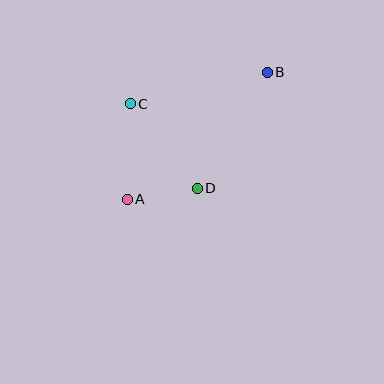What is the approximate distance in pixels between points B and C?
The distance between B and C is approximately 140 pixels.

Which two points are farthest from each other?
Points A and B are farthest from each other.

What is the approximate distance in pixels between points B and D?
The distance between B and D is approximately 135 pixels.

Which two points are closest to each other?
Points A and D are closest to each other.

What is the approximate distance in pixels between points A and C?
The distance between A and C is approximately 95 pixels.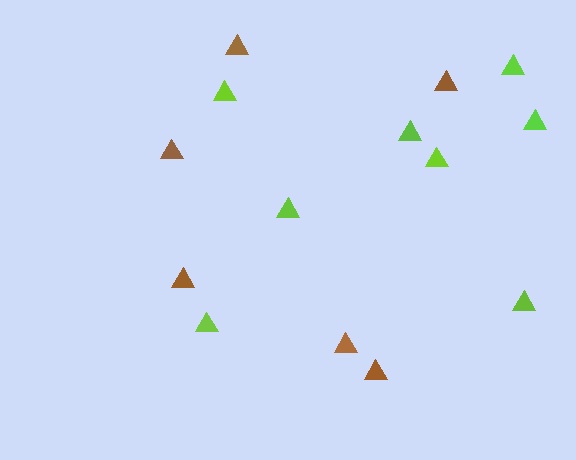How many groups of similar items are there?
There are 2 groups: one group of brown triangles (6) and one group of lime triangles (8).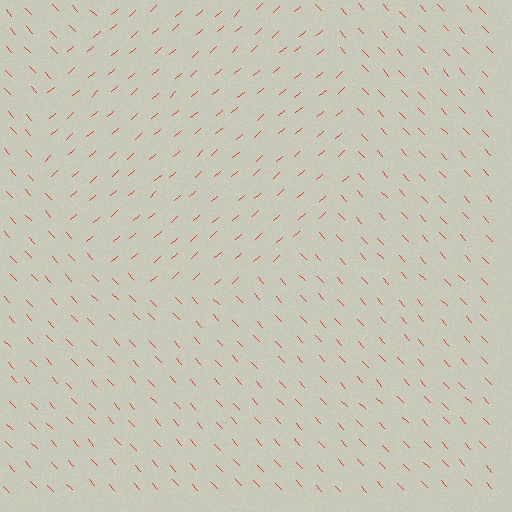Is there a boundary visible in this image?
Yes, there is a texture boundary formed by a change in line orientation.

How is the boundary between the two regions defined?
The boundary is defined purely by a change in line orientation (approximately 89 degrees difference). All lines are the same color and thickness.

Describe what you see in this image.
The image is filled with small red line segments. A circle region in the image has lines oriented differently from the surrounding lines, creating a visible texture boundary.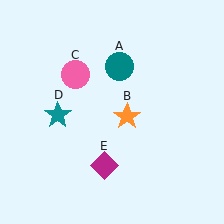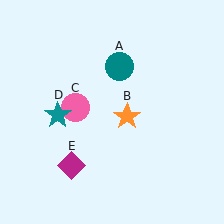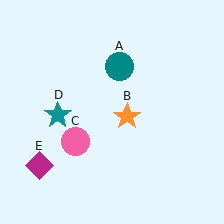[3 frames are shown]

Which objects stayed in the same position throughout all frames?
Teal circle (object A) and orange star (object B) and teal star (object D) remained stationary.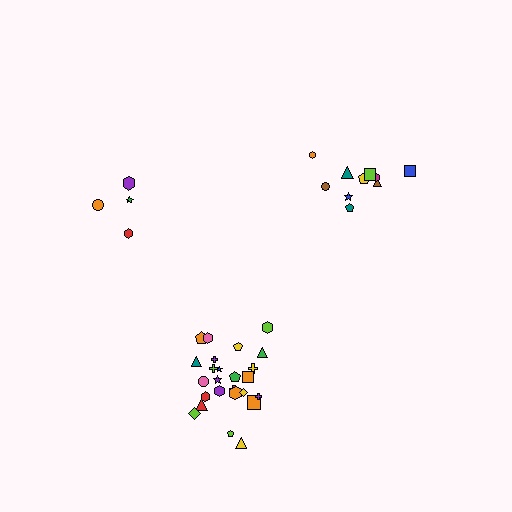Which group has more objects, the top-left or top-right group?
The top-right group.